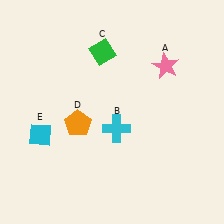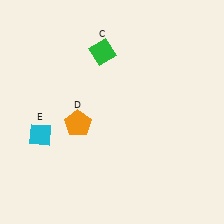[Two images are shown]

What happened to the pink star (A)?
The pink star (A) was removed in Image 2. It was in the top-right area of Image 1.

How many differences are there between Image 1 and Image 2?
There are 2 differences between the two images.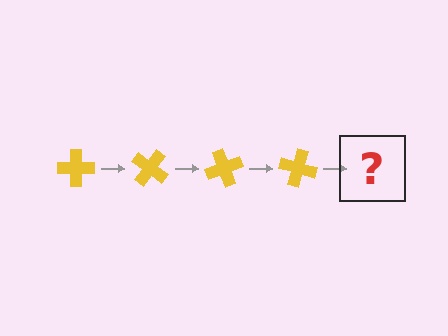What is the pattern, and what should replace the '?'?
The pattern is that the cross rotates 35 degrees each step. The '?' should be a yellow cross rotated 140 degrees.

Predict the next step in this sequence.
The next step is a yellow cross rotated 140 degrees.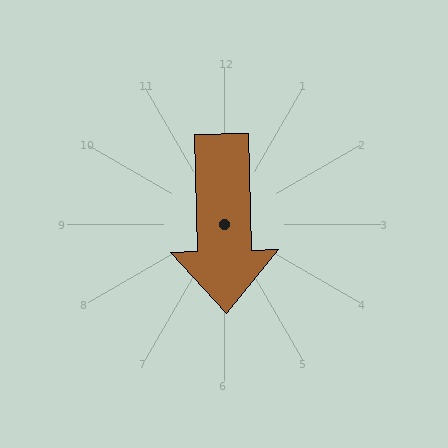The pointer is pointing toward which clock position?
Roughly 6 o'clock.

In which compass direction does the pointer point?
South.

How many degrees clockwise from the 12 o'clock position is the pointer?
Approximately 179 degrees.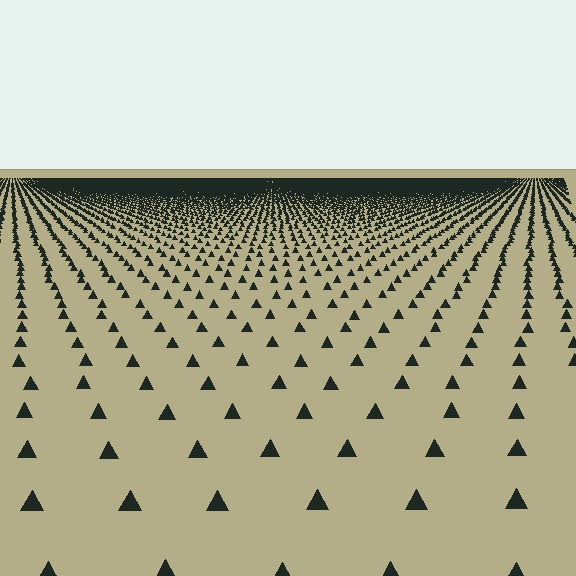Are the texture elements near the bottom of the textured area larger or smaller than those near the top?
Larger. Near the bottom, elements are closer to the viewer and appear at a bigger on-screen size.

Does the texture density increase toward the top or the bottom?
Density increases toward the top.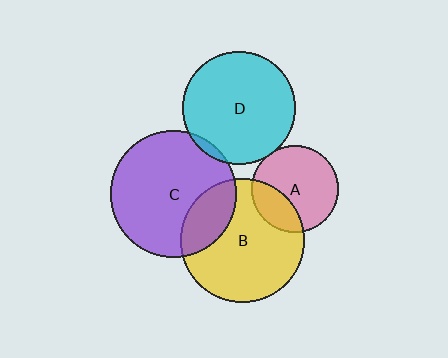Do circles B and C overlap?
Yes.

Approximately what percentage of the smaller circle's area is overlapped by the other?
Approximately 25%.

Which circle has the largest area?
Circle C (purple).